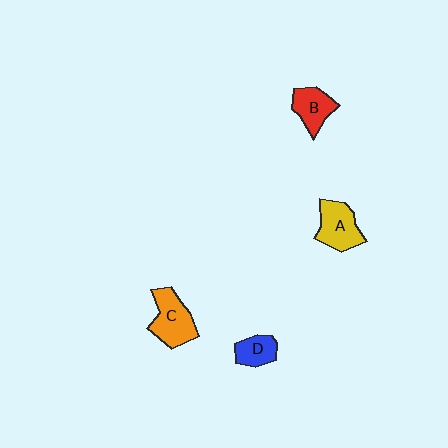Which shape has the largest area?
Shape C (orange).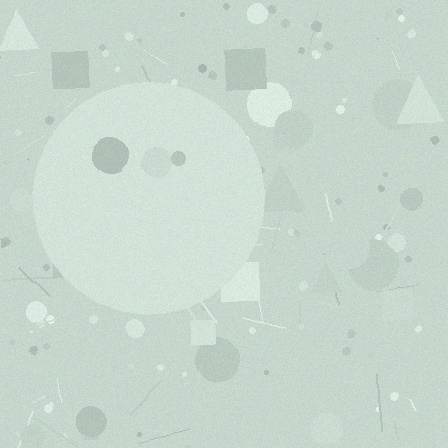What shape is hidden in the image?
A circle is hidden in the image.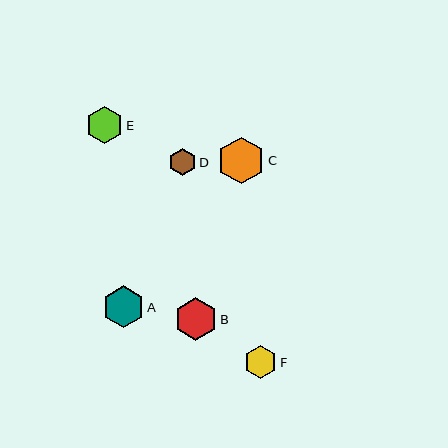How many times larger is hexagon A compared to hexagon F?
Hexagon A is approximately 1.3 times the size of hexagon F.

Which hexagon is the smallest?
Hexagon D is the smallest with a size of approximately 27 pixels.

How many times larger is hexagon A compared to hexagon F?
Hexagon A is approximately 1.3 times the size of hexagon F.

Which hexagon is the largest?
Hexagon C is the largest with a size of approximately 47 pixels.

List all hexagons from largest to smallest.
From largest to smallest: C, B, A, E, F, D.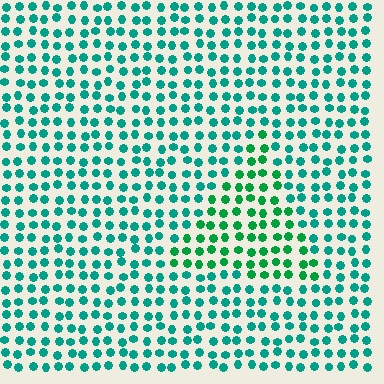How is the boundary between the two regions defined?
The boundary is defined purely by a slight shift in hue (about 29 degrees). Spacing, size, and orientation are identical on both sides.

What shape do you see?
I see a triangle.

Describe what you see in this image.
The image is filled with small teal elements in a uniform arrangement. A triangle-shaped region is visible where the elements are tinted to a slightly different hue, forming a subtle color boundary.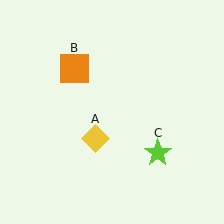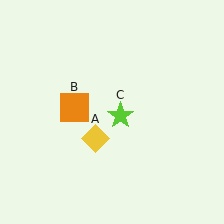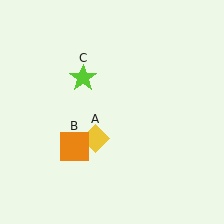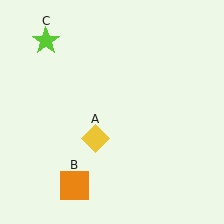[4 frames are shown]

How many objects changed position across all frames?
2 objects changed position: orange square (object B), lime star (object C).